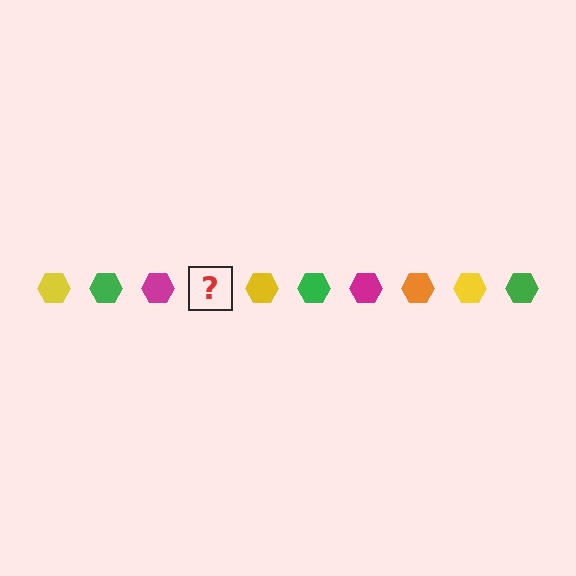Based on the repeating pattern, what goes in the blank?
The blank should be an orange hexagon.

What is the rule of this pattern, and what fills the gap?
The rule is that the pattern cycles through yellow, green, magenta, orange hexagons. The gap should be filled with an orange hexagon.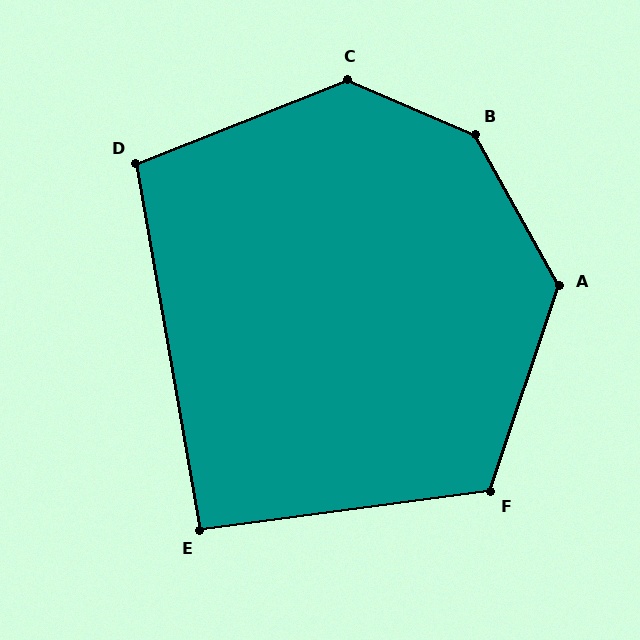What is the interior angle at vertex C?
Approximately 135 degrees (obtuse).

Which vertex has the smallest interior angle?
E, at approximately 92 degrees.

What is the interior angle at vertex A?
Approximately 132 degrees (obtuse).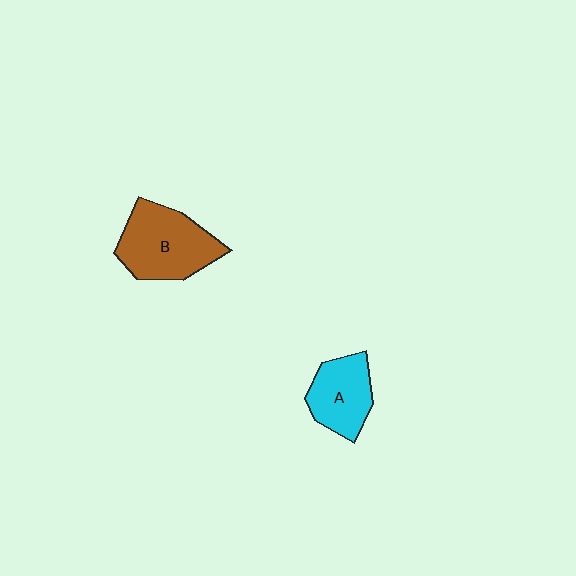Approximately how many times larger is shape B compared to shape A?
Approximately 1.4 times.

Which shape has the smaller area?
Shape A (cyan).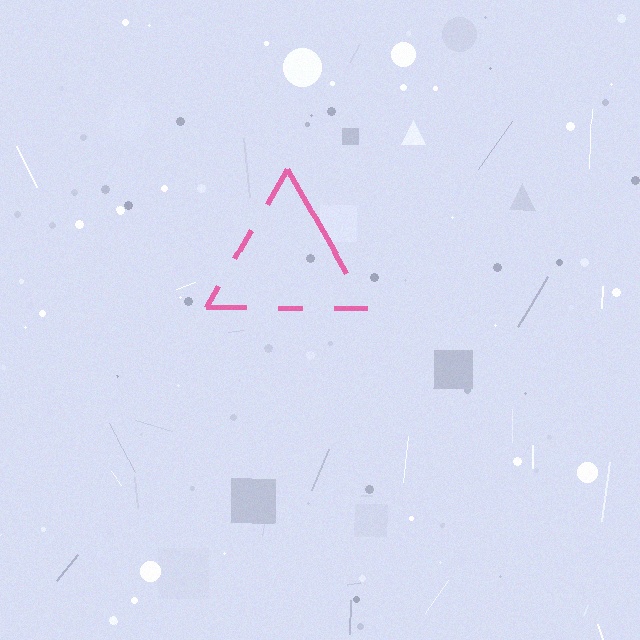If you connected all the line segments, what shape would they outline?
They would outline a triangle.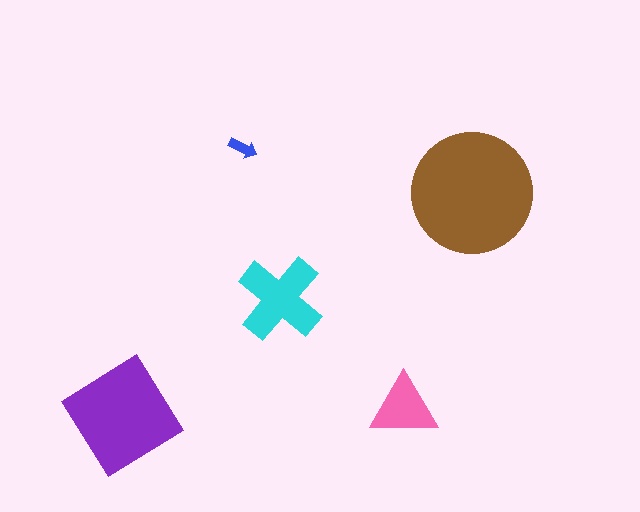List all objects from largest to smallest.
The brown circle, the purple diamond, the cyan cross, the pink triangle, the blue arrow.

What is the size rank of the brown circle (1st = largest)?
1st.